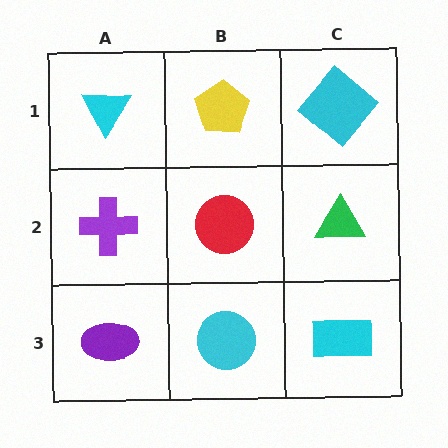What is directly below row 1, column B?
A red circle.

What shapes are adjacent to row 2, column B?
A yellow pentagon (row 1, column B), a cyan circle (row 3, column B), a purple cross (row 2, column A), a green triangle (row 2, column C).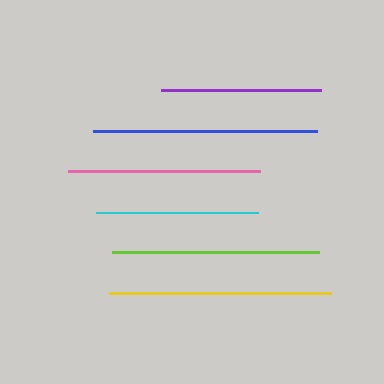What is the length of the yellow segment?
The yellow segment is approximately 222 pixels long.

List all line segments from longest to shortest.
From longest to shortest: blue, yellow, lime, pink, cyan, purple.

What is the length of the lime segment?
The lime segment is approximately 207 pixels long.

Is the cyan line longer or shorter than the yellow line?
The yellow line is longer than the cyan line.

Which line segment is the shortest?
The purple line is the shortest at approximately 160 pixels.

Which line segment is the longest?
The blue line is the longest at approximately 225 pixels.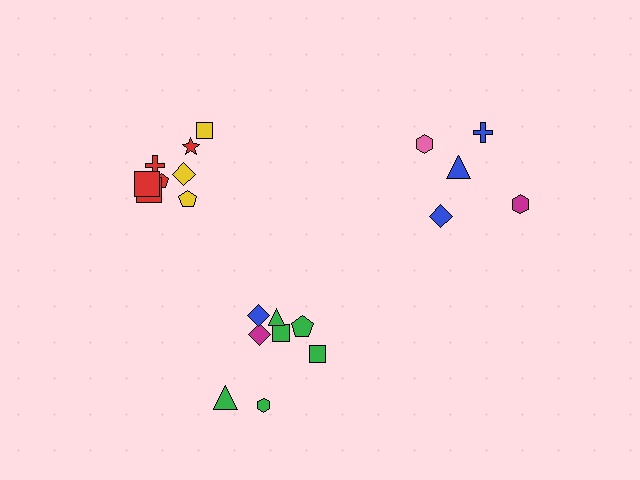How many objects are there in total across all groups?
There are 21 objects.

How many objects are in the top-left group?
There are 8 objects.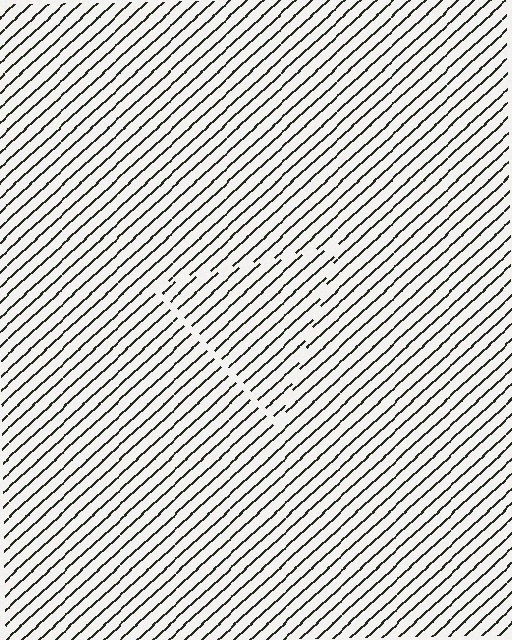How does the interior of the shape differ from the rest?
The interior of the shape contains the same grating, shifted by half a period — the contour is defined by the phase discontinuity where line-ends from the inner and outer gratings abut.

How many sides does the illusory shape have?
3 sides — the line-ends trace a triangle.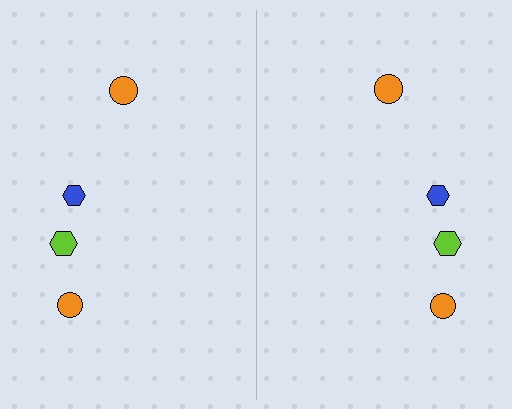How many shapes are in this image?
There are 8 shapes in this image.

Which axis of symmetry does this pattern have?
The pattern has a vertical axis of symmetry running through the center of the image.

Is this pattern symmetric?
Yes, this pattern has bilateral (reflection) symmetry.